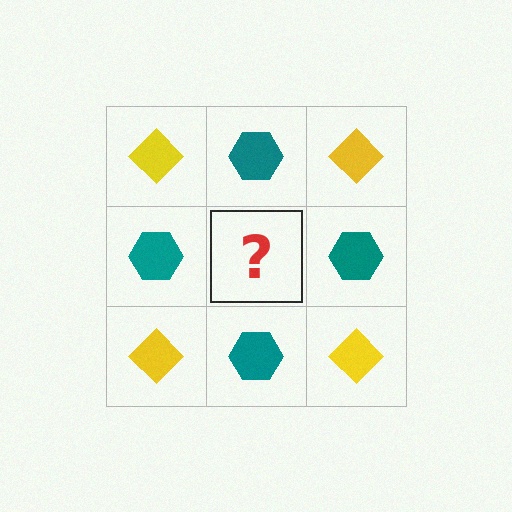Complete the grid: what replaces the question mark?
The question mark should be replaced with a yellow diamond.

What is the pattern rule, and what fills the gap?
The rule is that it alternates yellow diamond and teal hexagon in a checkerboard pattern. The gap should be filled with a yellow diamond.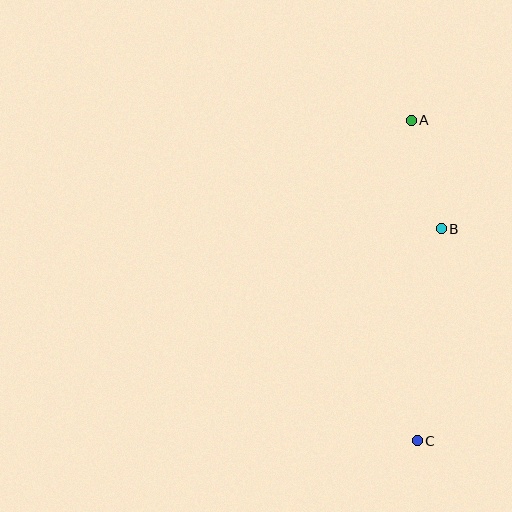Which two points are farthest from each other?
Points A and C are farthest from each other.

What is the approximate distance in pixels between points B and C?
The distance between B and C is approximately 213 pixels.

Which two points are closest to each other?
Points A and B are closest to each other.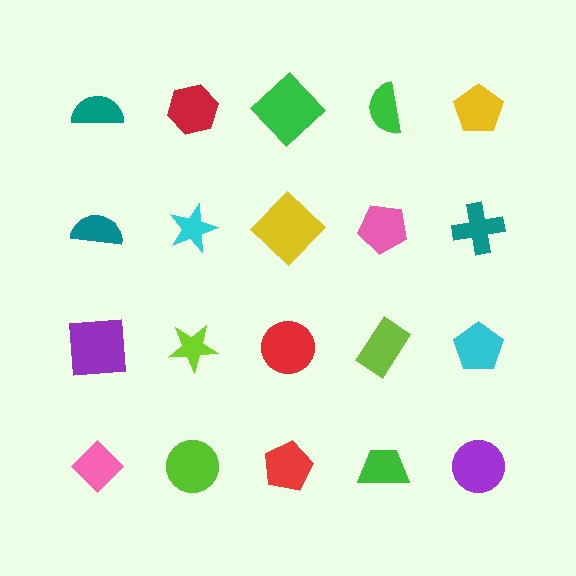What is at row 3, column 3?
A red circle.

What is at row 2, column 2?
A cyan star.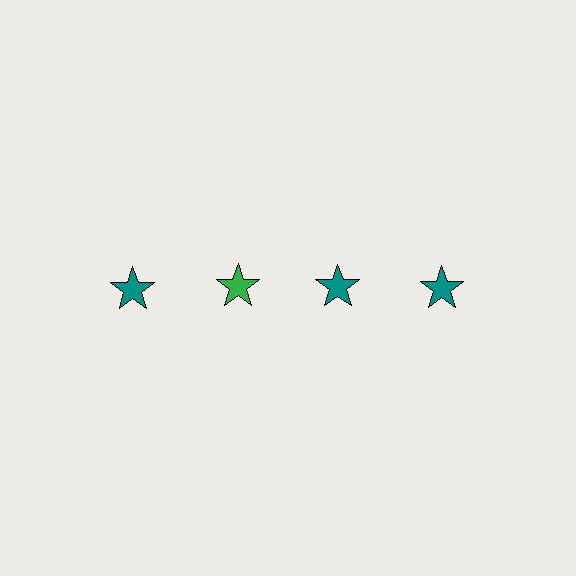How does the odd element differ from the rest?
It has a different color: green instead of teal.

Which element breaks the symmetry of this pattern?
The green star in the top row, second from left column breaks the symmetry. All other shapes are teal stars.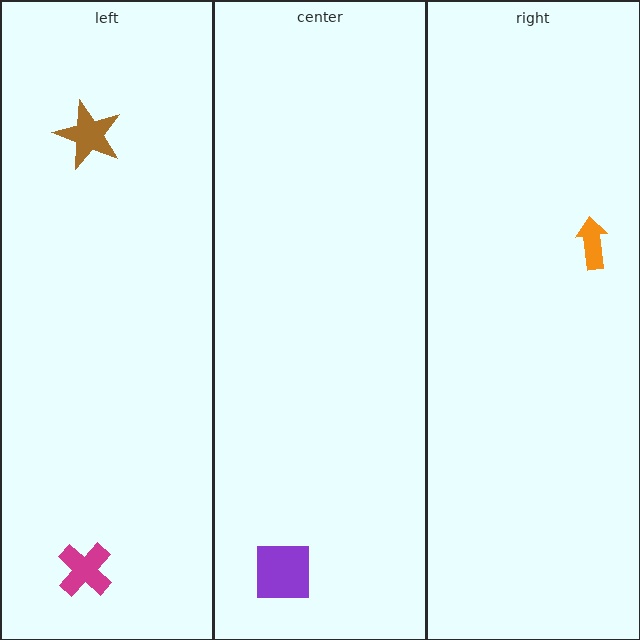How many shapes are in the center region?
1.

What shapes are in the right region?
The orange arrow.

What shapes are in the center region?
The purple square.